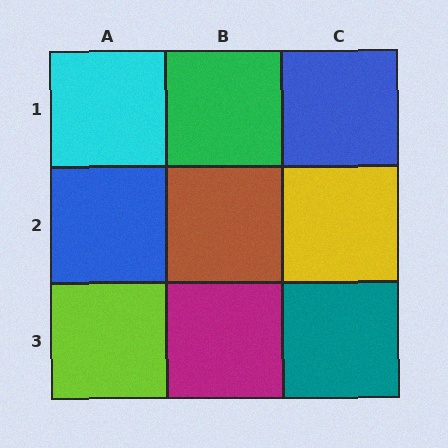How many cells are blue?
2 cells are blue.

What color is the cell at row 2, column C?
Yellow.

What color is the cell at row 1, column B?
Green.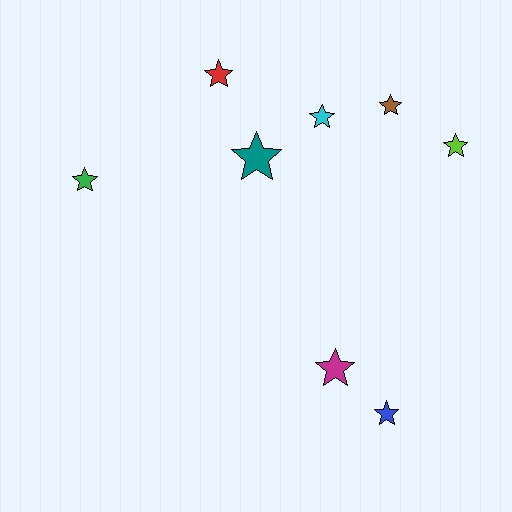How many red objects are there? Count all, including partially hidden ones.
There is 1 red object.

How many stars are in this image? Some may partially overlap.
There are 8 stars.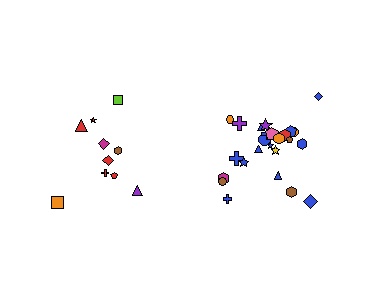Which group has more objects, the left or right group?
The right group.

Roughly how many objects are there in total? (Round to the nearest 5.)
Roughly 35 objects in total.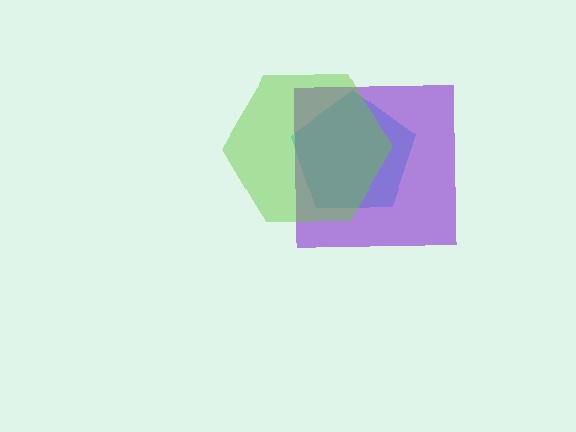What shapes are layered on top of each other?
The layered shapes are: a cyan pentagon, a purple square, a lime hexagon.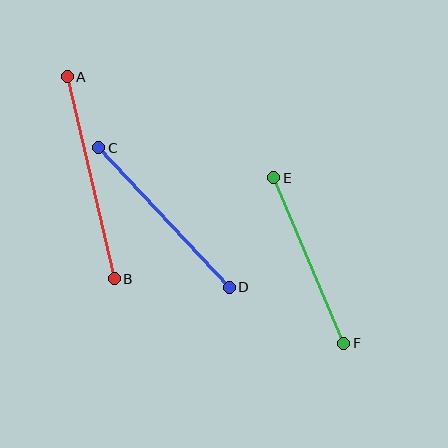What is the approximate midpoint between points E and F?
The midpoint is at approximately (309, 260) pixels.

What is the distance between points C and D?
The distance is approximately 191 pixels.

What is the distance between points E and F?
The distance is approximately 180 pixels.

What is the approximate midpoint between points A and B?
The midpoint is at approximately (91, 178) pixels.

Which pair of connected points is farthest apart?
Points A and B are farthest apart.